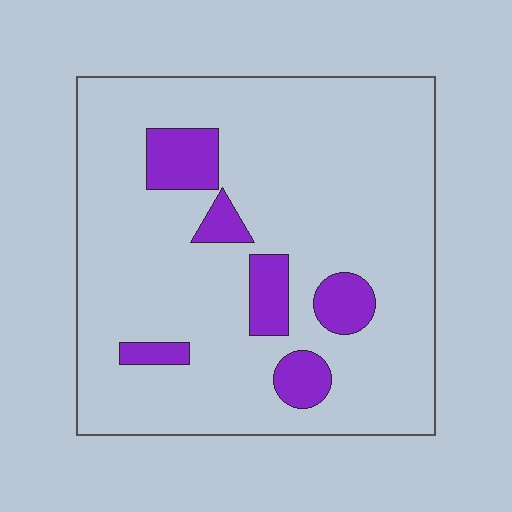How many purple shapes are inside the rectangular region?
6.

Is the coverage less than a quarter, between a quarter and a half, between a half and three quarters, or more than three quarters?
Less than a quarter.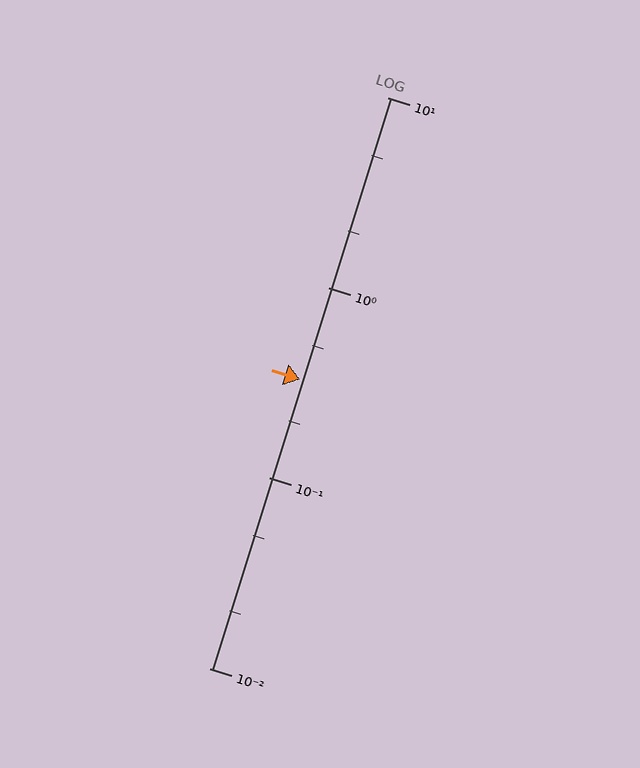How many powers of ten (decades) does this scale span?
The scale spans 3 decades, from 0.01 to 10.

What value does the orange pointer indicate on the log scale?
The pointer indicates approximately 0.33.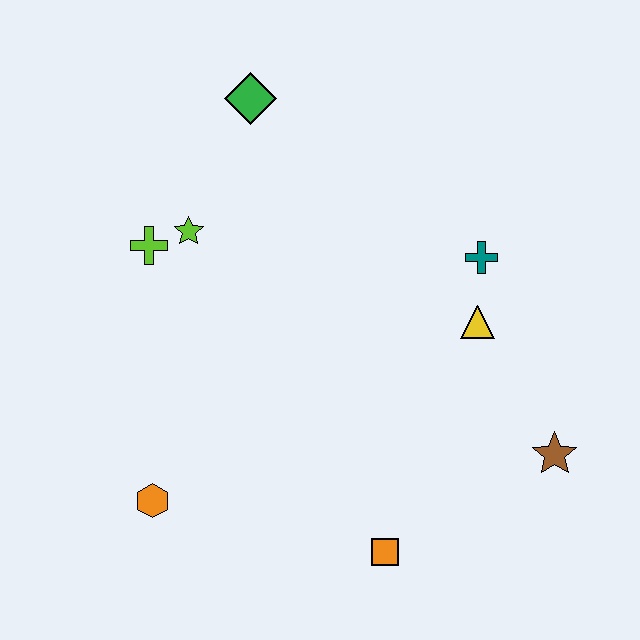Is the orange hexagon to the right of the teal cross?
No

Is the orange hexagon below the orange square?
No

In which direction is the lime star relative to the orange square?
The lime star is above the orange square.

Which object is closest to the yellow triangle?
The teal cross is closest to the yellow triangle.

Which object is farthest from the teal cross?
The orange hexagon is farthest from the teal cross.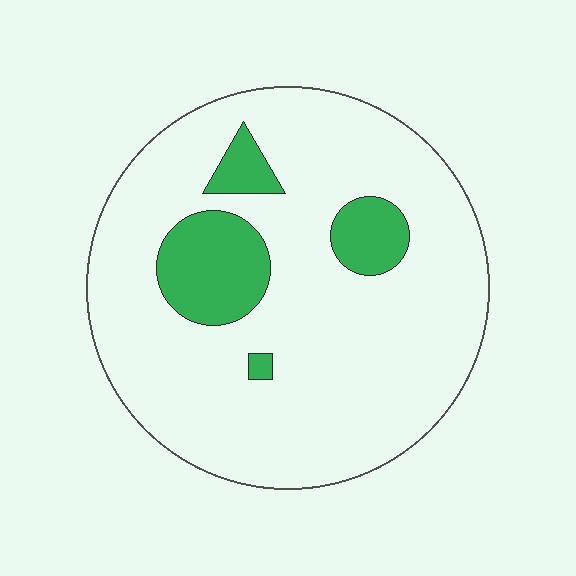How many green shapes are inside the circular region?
4.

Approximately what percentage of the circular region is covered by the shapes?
Approximately 15%.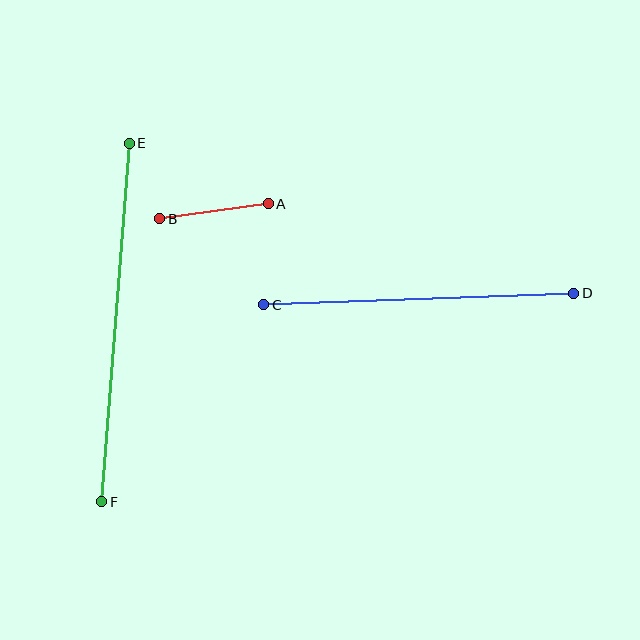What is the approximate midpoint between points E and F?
The midpoint is at approximately (115, 322) pixels.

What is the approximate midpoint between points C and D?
The midpoint is at approximately (419, 299) pixels.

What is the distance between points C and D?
The distance is approximately 310 pixels.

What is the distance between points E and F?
The distance is approximately 360 pixels.